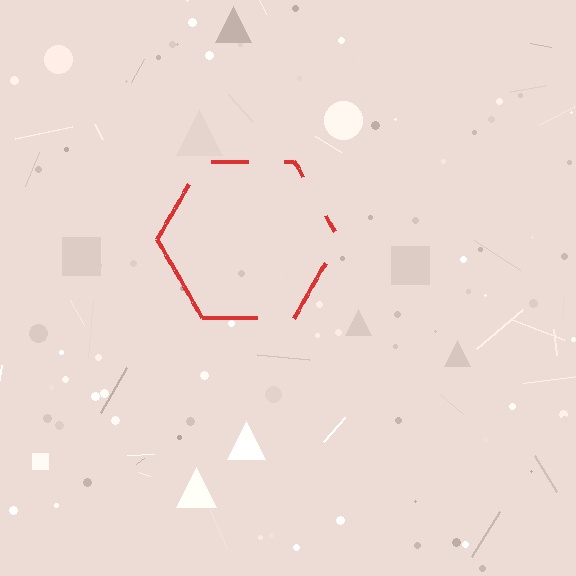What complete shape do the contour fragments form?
The contour fragments form a hexagon.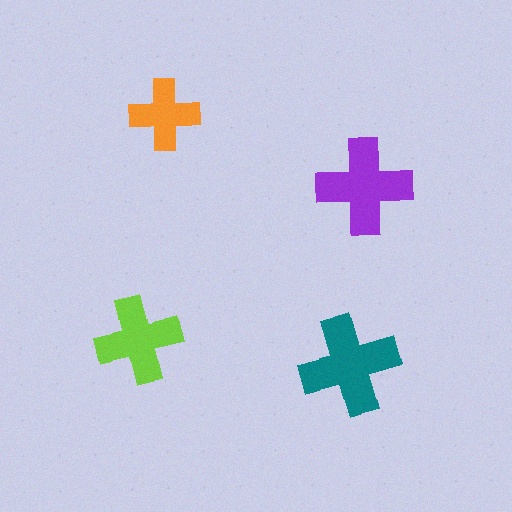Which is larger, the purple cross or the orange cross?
The purple one.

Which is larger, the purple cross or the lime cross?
The purple one.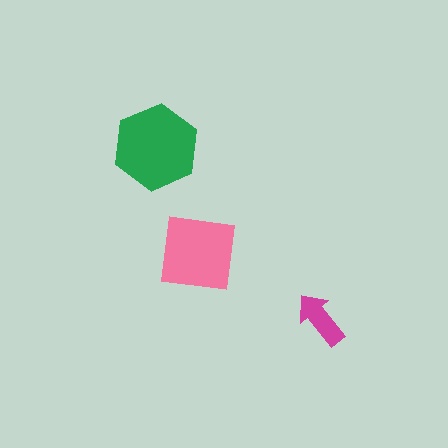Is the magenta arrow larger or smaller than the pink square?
Smaller.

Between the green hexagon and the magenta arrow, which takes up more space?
The green hexagon.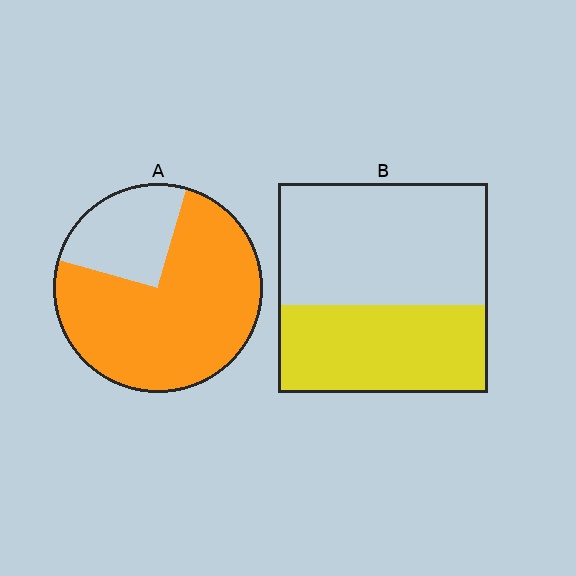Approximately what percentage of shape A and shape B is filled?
A is approximately 75% and B is approximately 40%.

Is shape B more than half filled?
No.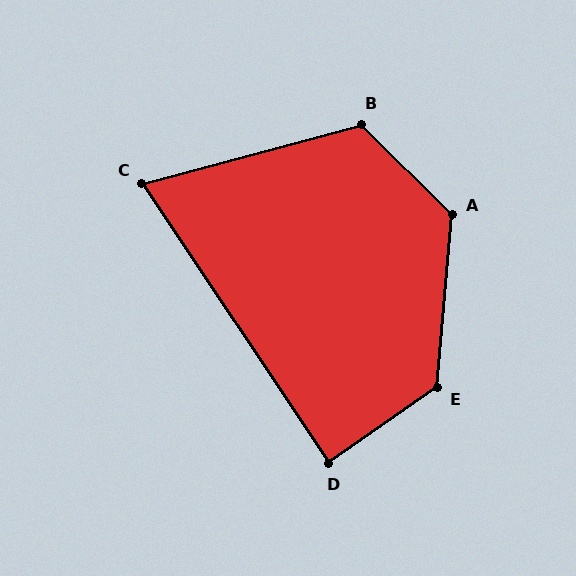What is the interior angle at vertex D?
Approximately 89 degrees (approximately right).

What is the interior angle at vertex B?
Approximately 120 degrees (obtuse).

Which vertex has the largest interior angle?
A, at approximately 130 degrees.